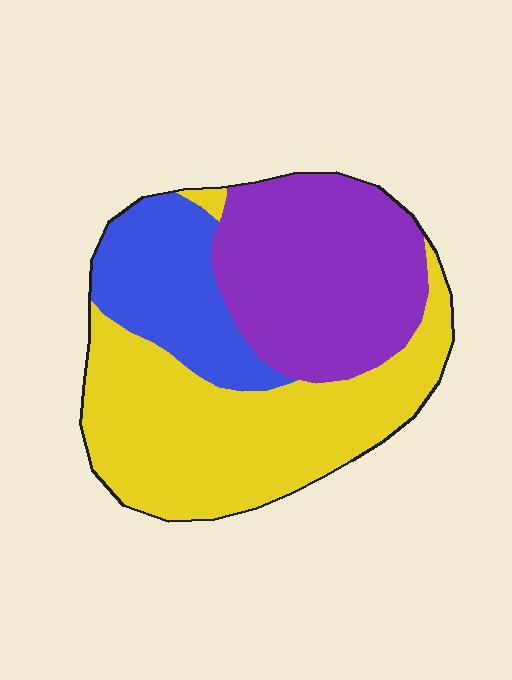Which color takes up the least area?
Blue, at roughly 20%.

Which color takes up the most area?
Yellow, at roughly 45%.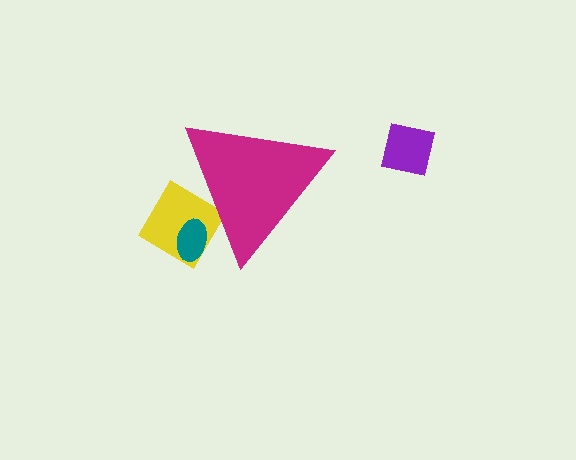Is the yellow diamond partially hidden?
Yes, the yellow diamond is partially hidden behind the magenta triangle.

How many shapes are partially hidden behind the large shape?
2 shapes are partially hidden.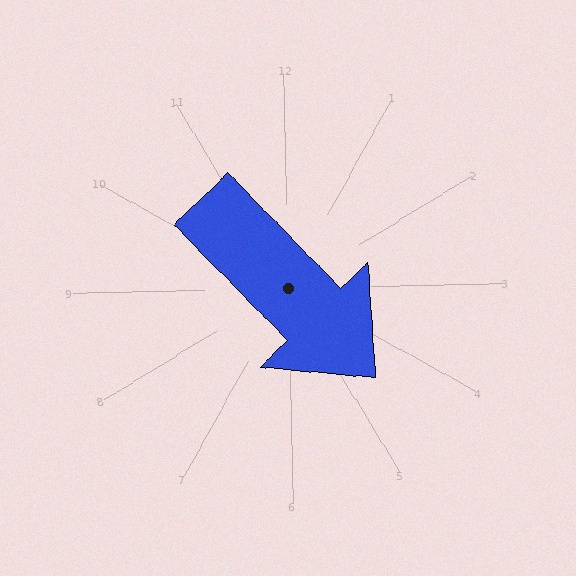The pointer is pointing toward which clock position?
Roughly 5 o'clock.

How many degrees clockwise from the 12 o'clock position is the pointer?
Approximately 137 degrees.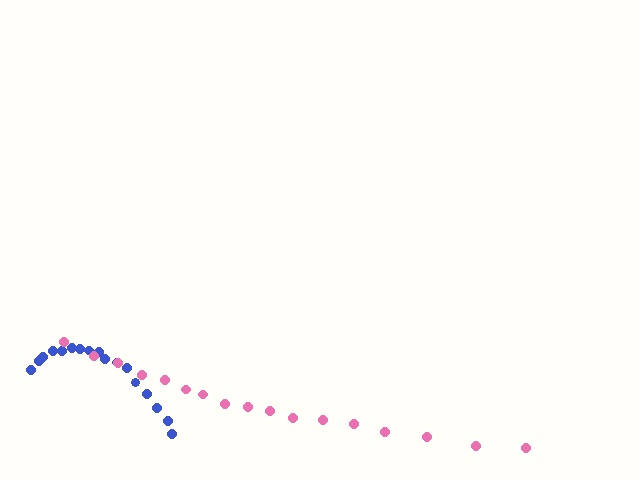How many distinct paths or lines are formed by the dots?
There are 2 distinct paths.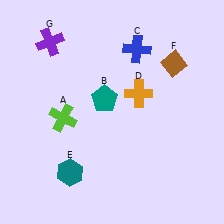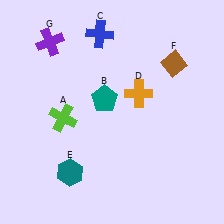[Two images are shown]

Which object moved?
The blue cross (C) moved left.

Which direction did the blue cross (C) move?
The blue cross (C) moved left.